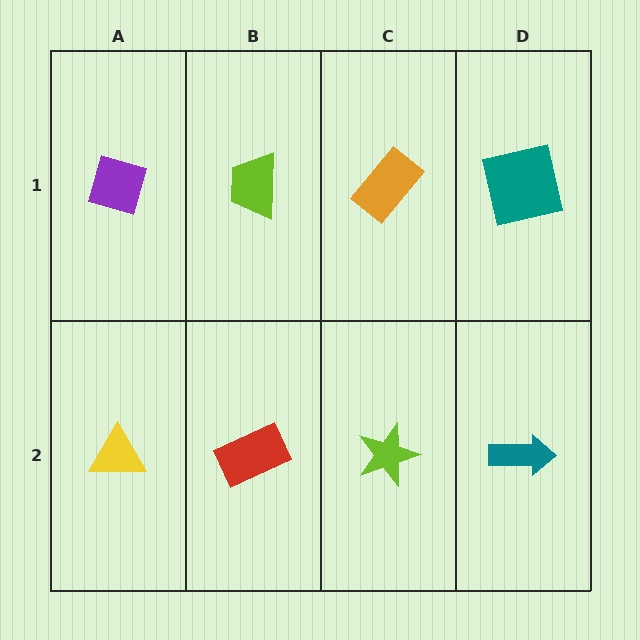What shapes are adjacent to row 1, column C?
A lime star (row 2, column C), a lime trapezoid (row 1, column B), a teal square (row 1, column D).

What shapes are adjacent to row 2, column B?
A lime trapezoid (row 1, column B), a yellow triangle (row 2, column A), a lime star (row 2, column C).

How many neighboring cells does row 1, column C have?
3.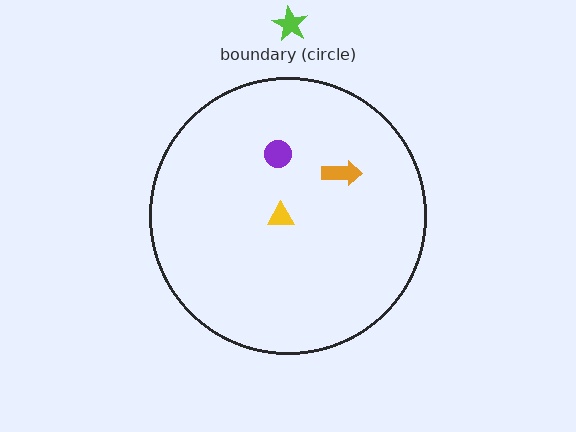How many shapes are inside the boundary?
3 inside, 1 outside.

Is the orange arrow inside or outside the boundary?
Inside.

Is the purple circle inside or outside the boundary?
Inside.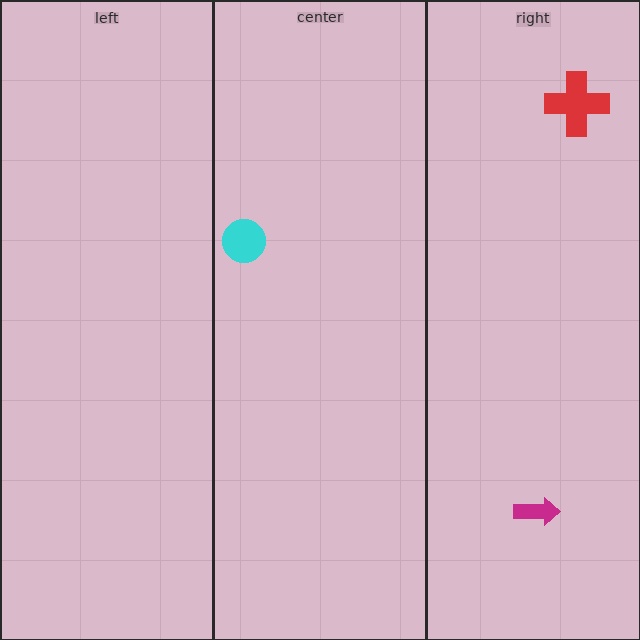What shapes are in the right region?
The magenta arrow, the red cross.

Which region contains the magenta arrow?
The right region.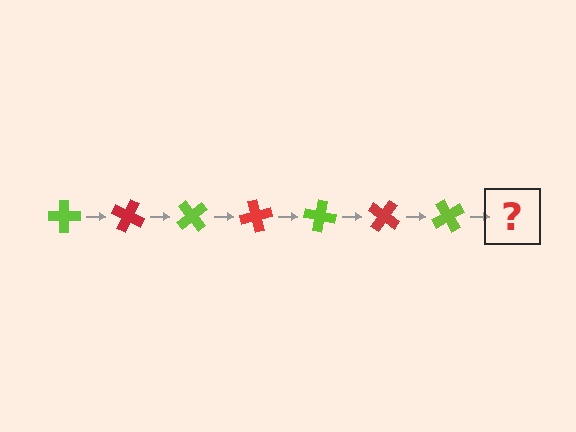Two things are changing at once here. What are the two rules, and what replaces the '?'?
The two rules are that it rotates 25 degrees each step and the color cycles through lime and red. The '?' should be a red cross, rotated 175 degrees from the start.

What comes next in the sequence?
The next element should be a red cross, rotated 175 degrees from the start.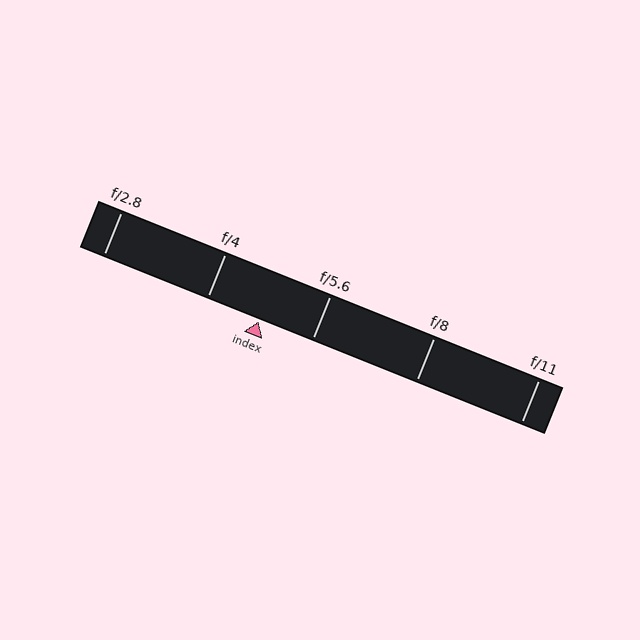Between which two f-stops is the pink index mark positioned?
The index mark is between f/4 and f/5.6.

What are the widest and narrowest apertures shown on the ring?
The widest aperture shown is f/2.8 and the narrowest is f/11.